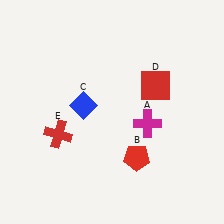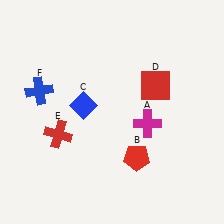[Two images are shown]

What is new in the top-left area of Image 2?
A blue cross (F) was added in the top-left area of Image 2.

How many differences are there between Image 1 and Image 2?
There is 1 difference between the two images.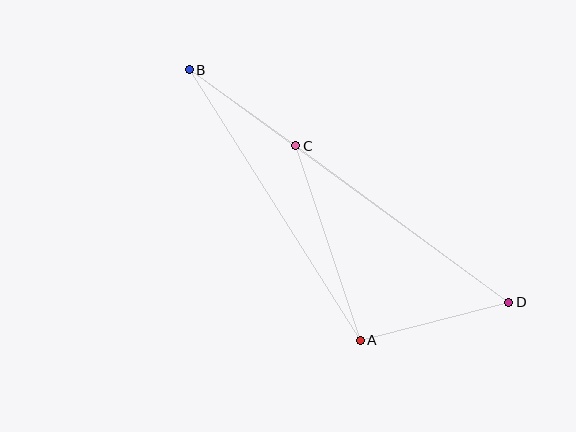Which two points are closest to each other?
Points B and C are closest to each other.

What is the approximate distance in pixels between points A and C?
The distance between A and C is approximately 205 pixels.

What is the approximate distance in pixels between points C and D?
The distance between C and D is approximately 265 pixels.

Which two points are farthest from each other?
Points B and D are farthest from each other.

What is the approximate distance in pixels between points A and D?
The distance between A and D is approximately 153 pixels.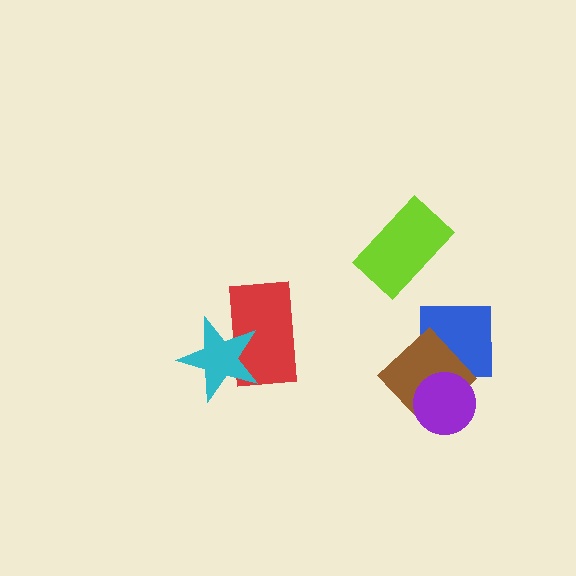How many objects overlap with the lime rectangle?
0 objects overlap with the lime rectangle.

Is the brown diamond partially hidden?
Yes, it is partially covered by another shape.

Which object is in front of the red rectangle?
The cyan star is in front of the red rectangle.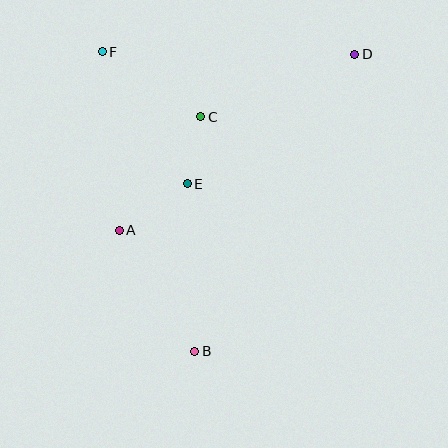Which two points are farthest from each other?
Points B and D are farthest from each other.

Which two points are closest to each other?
Points C and E are closest to each other.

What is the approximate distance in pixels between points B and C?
The distance between B and C is approximately 235 pixels.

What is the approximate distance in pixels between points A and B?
The distance between A and B is approximately 142 pixels.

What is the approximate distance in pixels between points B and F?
The distance between B and F is approximately 313 pixels.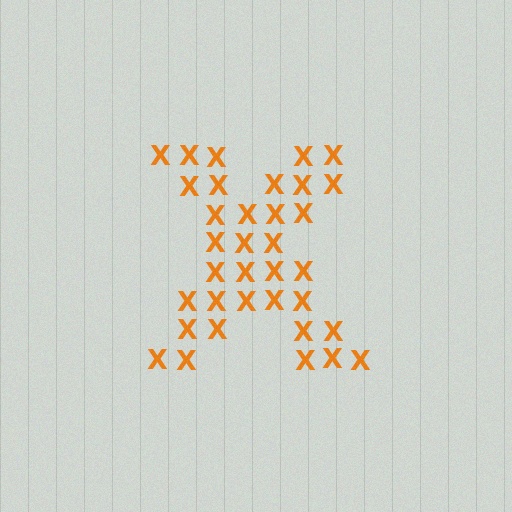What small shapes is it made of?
It is made of small letter X's.